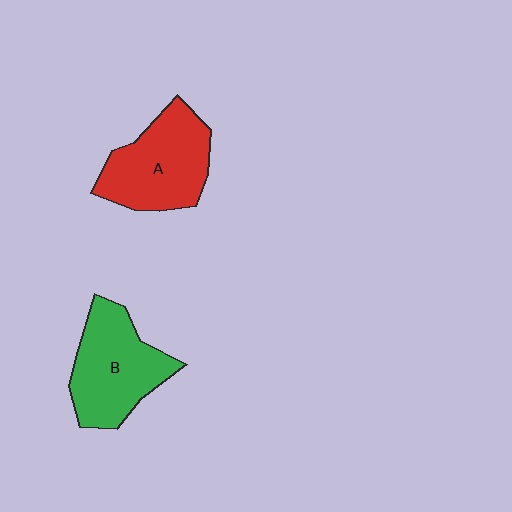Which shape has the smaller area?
Shape A (red).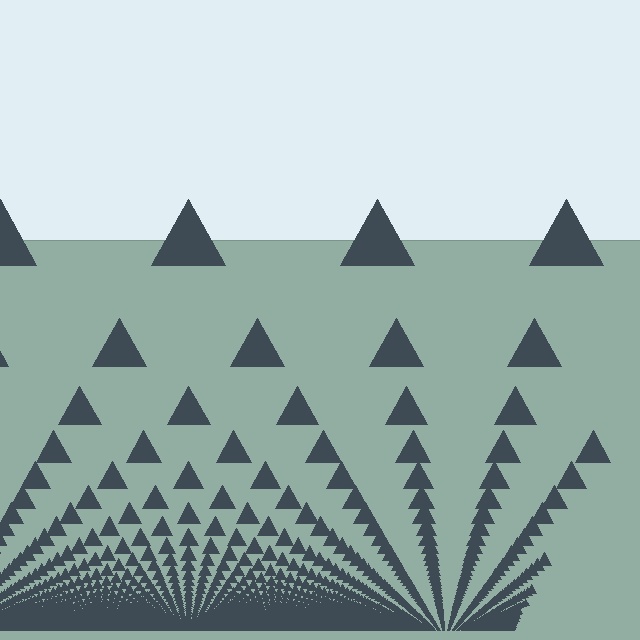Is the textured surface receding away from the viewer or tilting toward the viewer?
The surface appears to tilt toward the viewer. Texture elements get larger and sparser toward the top.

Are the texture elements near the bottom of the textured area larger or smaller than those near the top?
Smaller. The gradient is inverted — elements near the bottom are smaller and denser.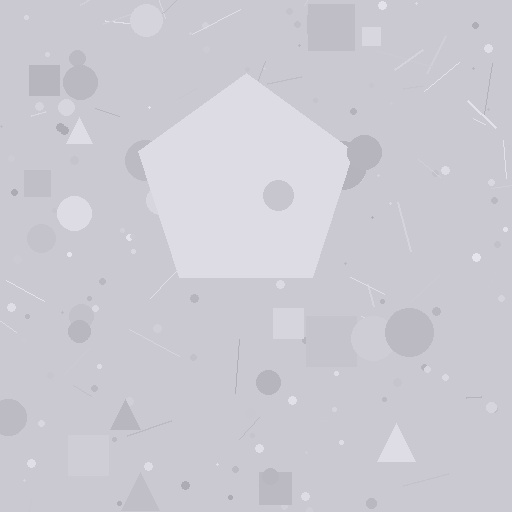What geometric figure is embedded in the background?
A pentagon is embedded in the background.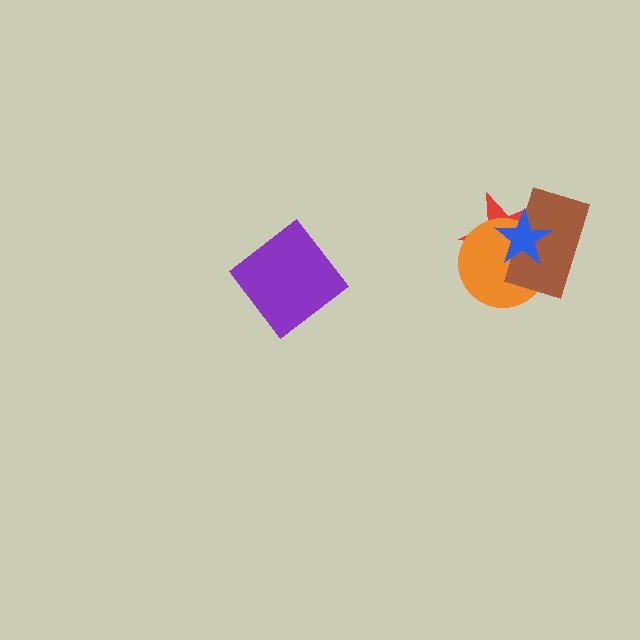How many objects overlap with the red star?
3 objects overlap with the red star.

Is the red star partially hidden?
Yes, it is partially covered by another shape.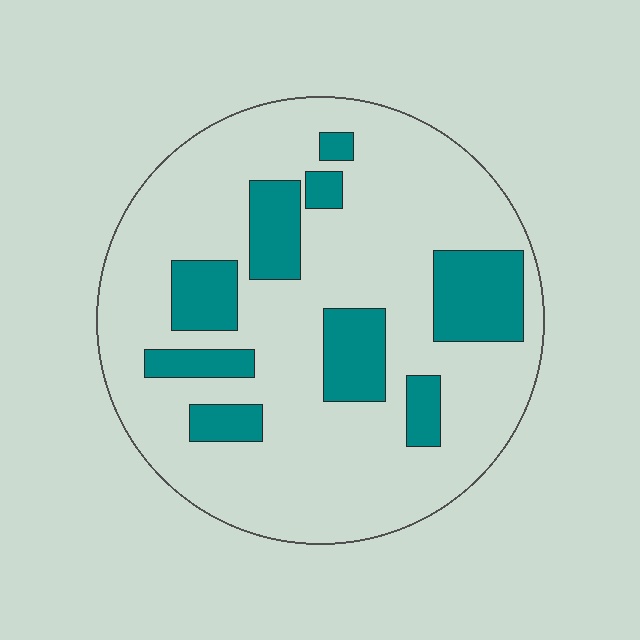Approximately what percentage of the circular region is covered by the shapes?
Approximately 20%.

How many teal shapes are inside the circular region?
9.